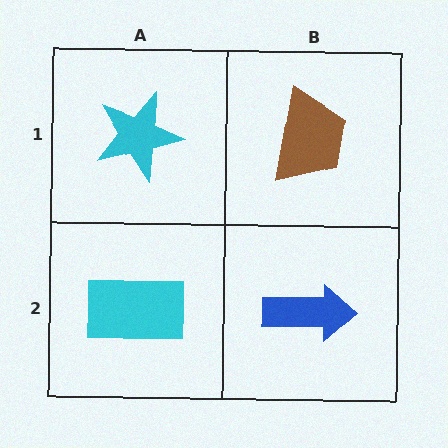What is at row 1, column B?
A brown trapezoid.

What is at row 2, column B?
A blue arrow.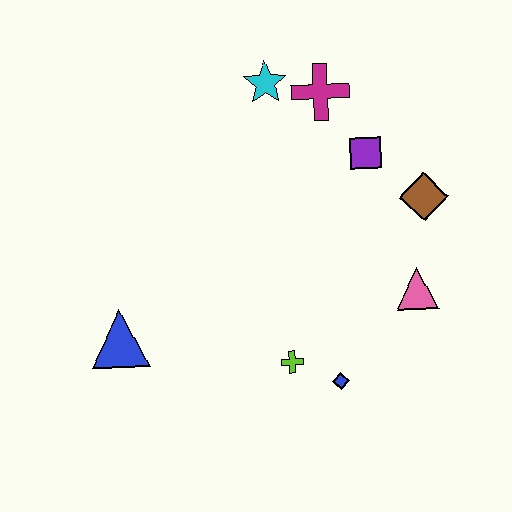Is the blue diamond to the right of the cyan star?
Yes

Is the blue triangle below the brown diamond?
Yes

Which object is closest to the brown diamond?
The purple square is closest to the brown diamond.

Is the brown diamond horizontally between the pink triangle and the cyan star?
No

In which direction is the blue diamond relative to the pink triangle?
The blue diamond is below the pink triangle.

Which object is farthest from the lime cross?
The cyan star is farthest from the lime cross.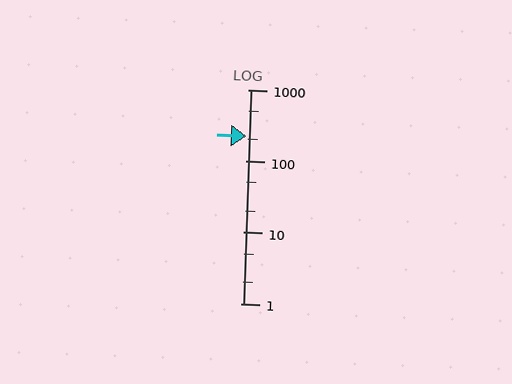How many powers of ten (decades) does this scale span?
The scale spans 3 decades, from 1 to 1000.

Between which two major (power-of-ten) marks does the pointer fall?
The pointer is between 100 and 1000.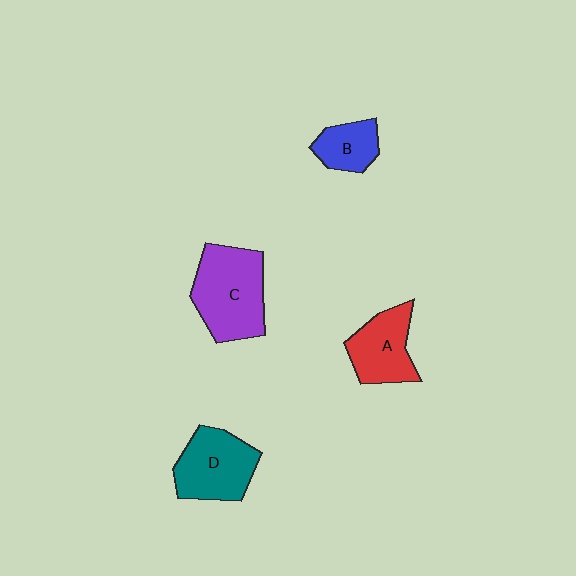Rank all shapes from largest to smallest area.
From largest to smallest: C (purple), D (teal), A (red), B (blue).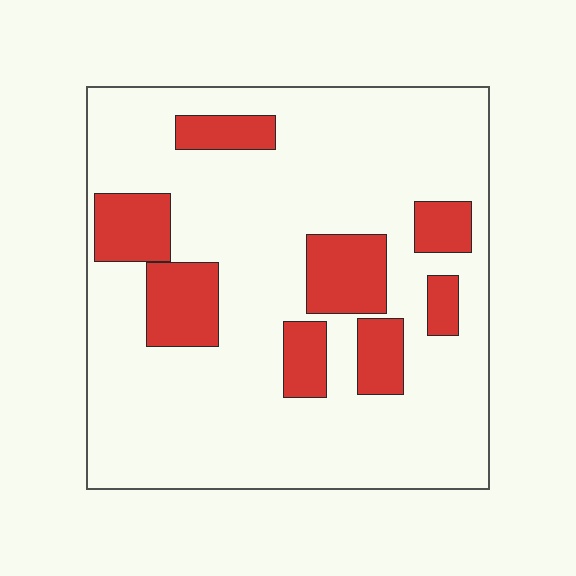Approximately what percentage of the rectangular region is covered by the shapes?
Approximately 20%.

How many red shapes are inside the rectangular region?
8.